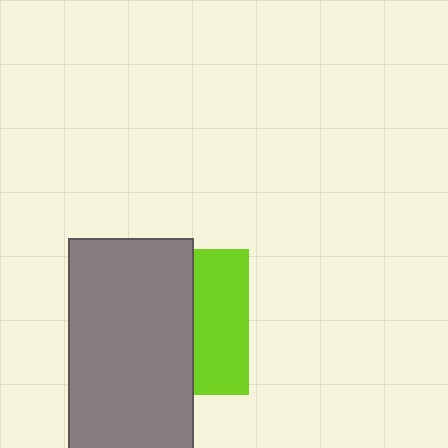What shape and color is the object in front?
The object in front is a gray rectangle.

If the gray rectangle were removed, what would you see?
You would see the complete lime square.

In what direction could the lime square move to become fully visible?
The lime square could move right. That would shift it out from behind the gray rectangle entirely.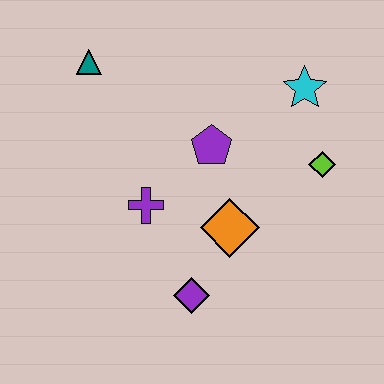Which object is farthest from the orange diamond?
The teal triangle is farthest from the orange diamond.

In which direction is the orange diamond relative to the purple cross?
The orange diamond is to the right of the purple cross.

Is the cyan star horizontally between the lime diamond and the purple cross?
Yes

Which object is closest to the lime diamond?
The cyan star is closest to the lime diamond.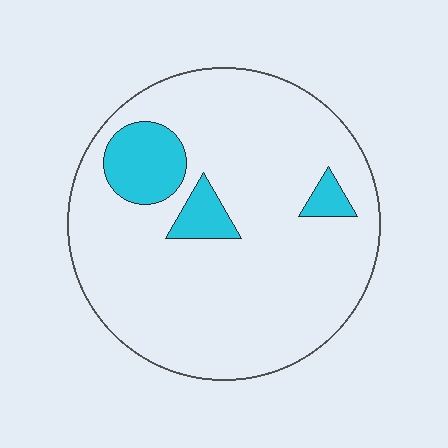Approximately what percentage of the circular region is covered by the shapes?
Approximately 15%.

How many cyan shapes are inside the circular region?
3.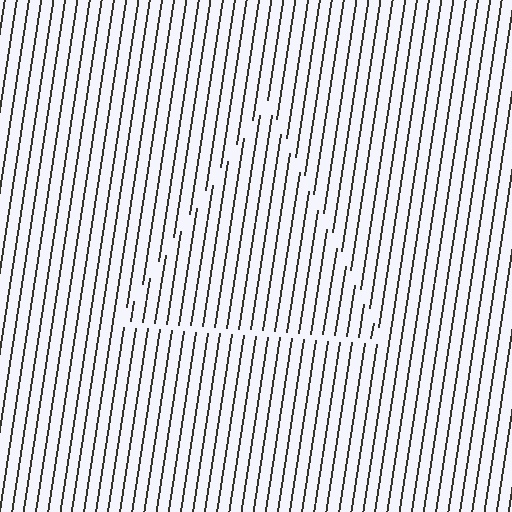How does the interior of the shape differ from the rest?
The interior of the shape contains the same grating, shifted by half a period — the contour is defined by the phase discontinuity where line-ends from the inner and outer gratings abut.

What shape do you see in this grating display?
An illusory triangle. The interior of the shape contains the same grating, shifted by half a period — the contour is defined by the phase discontinuity where line-ends from the inner and outer gratings abut.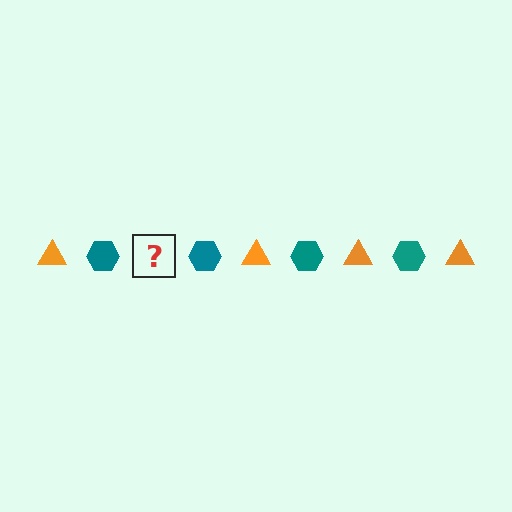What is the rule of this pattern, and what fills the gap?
The rule is that the pattern alternates between orange triangle and teal hexagon. The gap should be filled with an orange triangle.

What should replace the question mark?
The question mark should be replaced with an orange triangle.